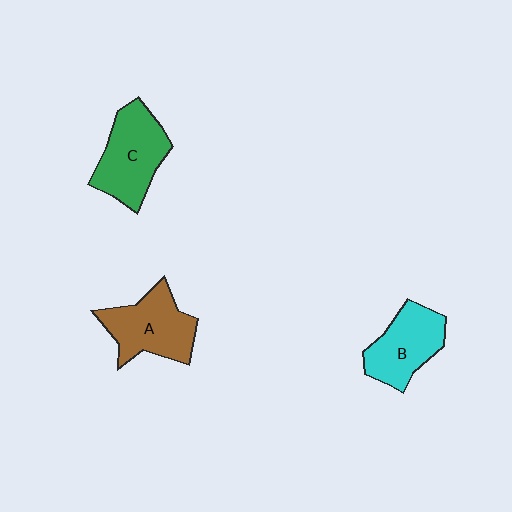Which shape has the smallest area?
Shape B (cyan).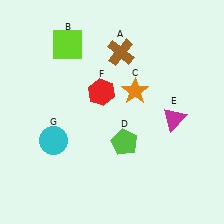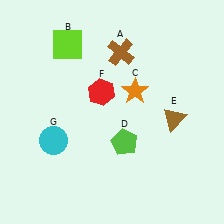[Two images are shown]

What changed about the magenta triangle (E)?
In Image 1, E is magenta. In Image 2, it changed to brown.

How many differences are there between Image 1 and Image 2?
There is 1 difference between the two images.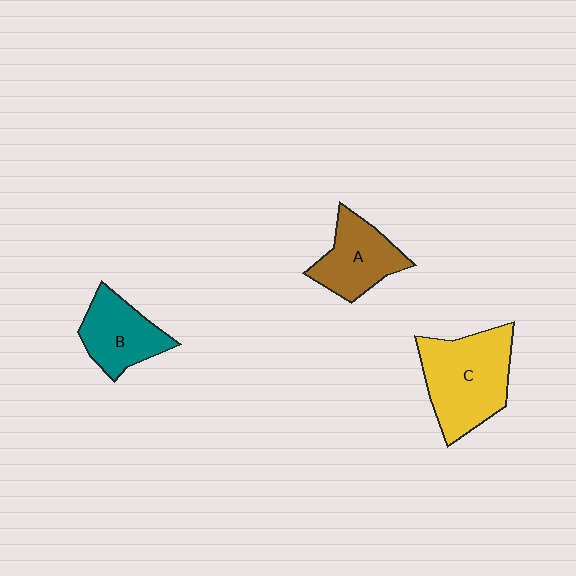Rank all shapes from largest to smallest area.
From largest to smallest: C (yellow), A (brown), B (teal).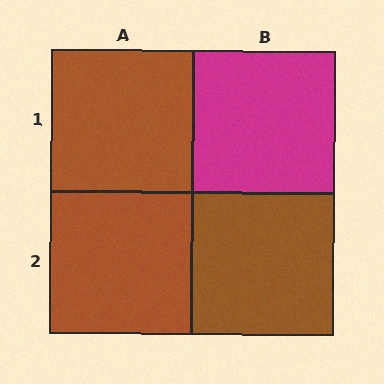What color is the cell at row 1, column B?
Magenta.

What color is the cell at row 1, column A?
Brown.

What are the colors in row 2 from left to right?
Brown, brown.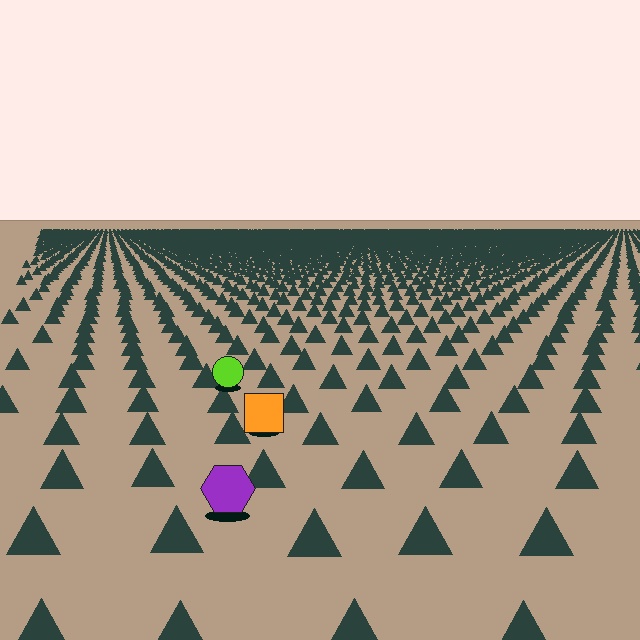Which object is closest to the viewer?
The purple hexagon is closest. The texture marks near it are larger and more spread out.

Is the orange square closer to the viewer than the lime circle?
Yes. The orange square is closer — you can tell from the texture gradient: the ground texture is coarser near it.